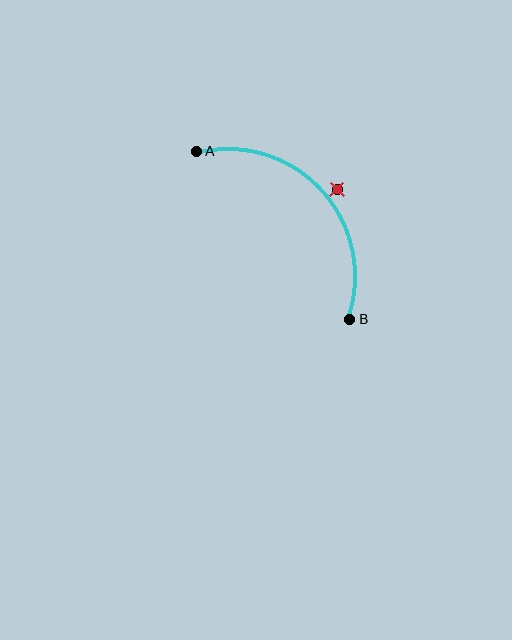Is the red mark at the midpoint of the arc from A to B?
No — the red mark does not lie on the arc at all. It sits slightly outside the curve.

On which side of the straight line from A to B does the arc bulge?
The arc bulges above and to the right of the straight line connecting A and B.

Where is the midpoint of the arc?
The arc midpoint is the point on the curve farthest from the straight line joining A and B. It sits above and to the right of that line.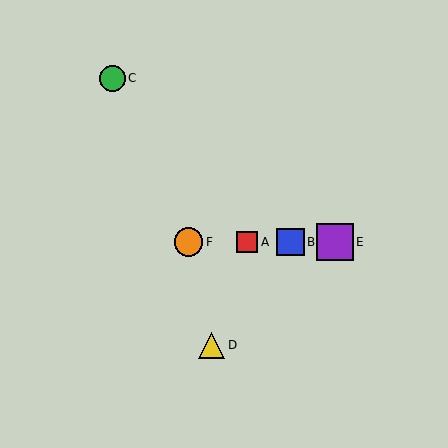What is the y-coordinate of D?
Object D is at y≈345.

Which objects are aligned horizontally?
Objects A, B, E, F are aligned horizontally.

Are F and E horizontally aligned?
Yes, both are at y≈242.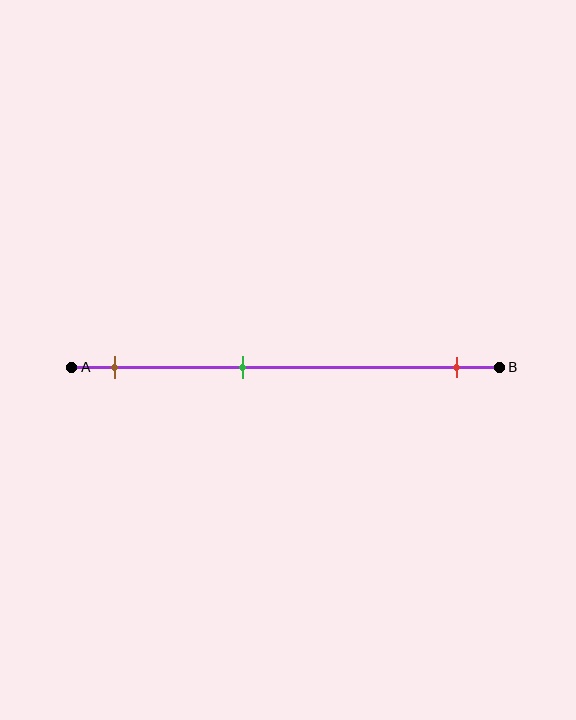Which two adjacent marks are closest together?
The brown and green marks are the closest adjacent pair.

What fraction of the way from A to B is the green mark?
The green mark is approximately 40% (0.4) of the way from A to B.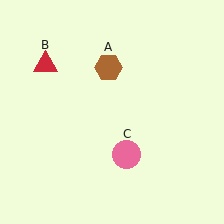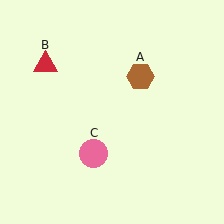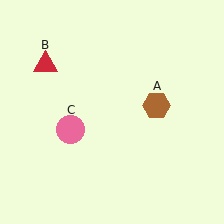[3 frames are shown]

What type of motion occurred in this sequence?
The brown hexagon (object A), pink circle (object C) rotated clockwise around the center of the scene.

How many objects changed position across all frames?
2 objects changed position: brown hexagon (object A), pink circle (object C).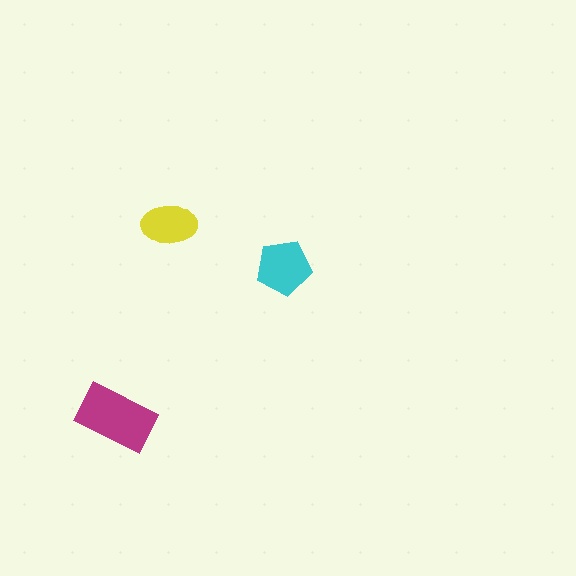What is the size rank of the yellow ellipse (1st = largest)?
3rd.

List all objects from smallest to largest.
The yellow ellipse, the cyan pentagon, the magenta rectangle.